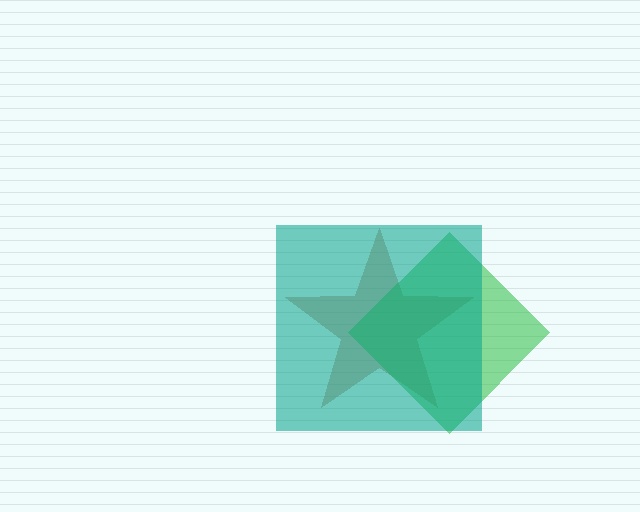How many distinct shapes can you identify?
There are 3 distinct shapes: a brown star, a green diamond, a teal square.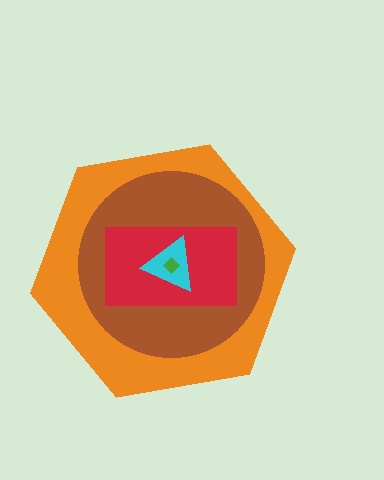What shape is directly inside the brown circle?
The red rectangle.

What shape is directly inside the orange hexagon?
The brown circle.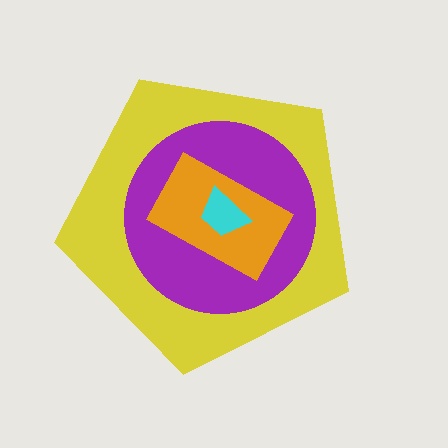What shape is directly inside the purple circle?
The orange rectangle.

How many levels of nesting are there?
4.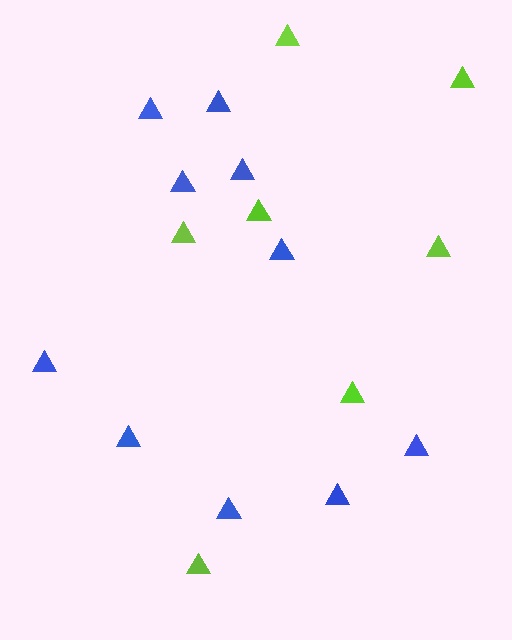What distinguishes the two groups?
There are 2 groups: one group of lime triangles (7) and one group of blue triangles (10).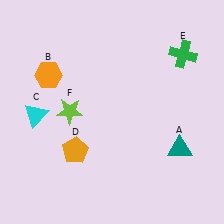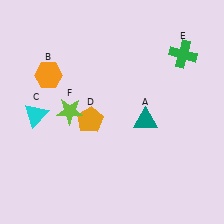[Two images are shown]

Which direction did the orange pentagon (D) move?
The orange pentagon (D) moved up.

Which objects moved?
The objects that moved are: the teal triangle (A), the orange pentagon (D).